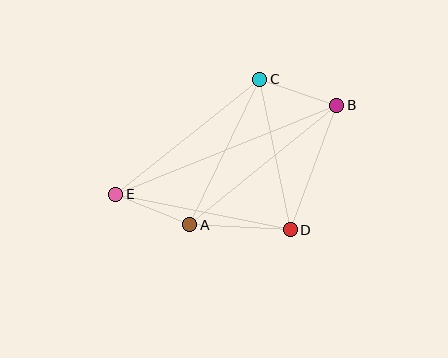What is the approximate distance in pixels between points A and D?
The distance between A and D is approximately 101 pixels.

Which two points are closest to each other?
Points A and E are closest to each other.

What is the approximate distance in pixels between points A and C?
The distance between A and C is approximately 162 pixels.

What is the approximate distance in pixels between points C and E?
The distance between C and E is approximately 184 pixels.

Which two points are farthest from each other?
Points B and E are farthest from each other.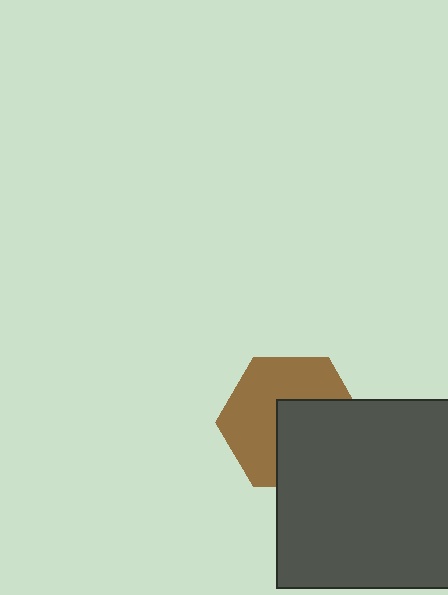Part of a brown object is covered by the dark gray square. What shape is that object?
It is a hexagon.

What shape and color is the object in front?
The object in front is a dark gray square.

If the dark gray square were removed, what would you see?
You would see the complete brown hexagon.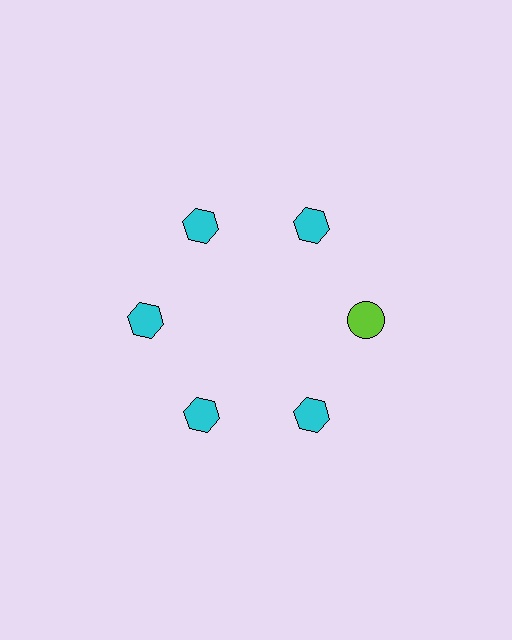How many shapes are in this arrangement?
There are 6 shapes arranged in a ring pattern.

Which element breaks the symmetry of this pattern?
The lime circle at roughly the 3 o'clock position breaks the symmetry. All other shapes are cyan hexagons.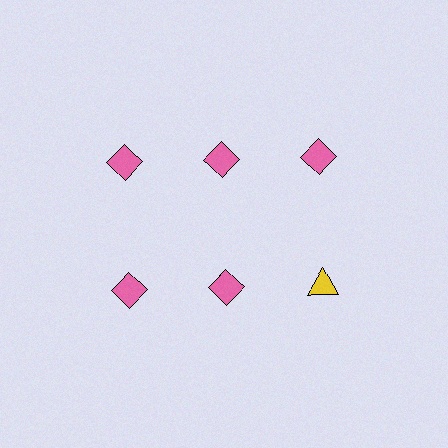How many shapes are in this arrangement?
There are 6 shapes arranged in a grid pattern.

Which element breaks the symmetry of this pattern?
The yellow triangle in the second row, center column breaks the symmetry. All other shapes are pink diamonds.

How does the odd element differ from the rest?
It differs in both color (yellow instead of pink) and shape (triangle instead of diamond).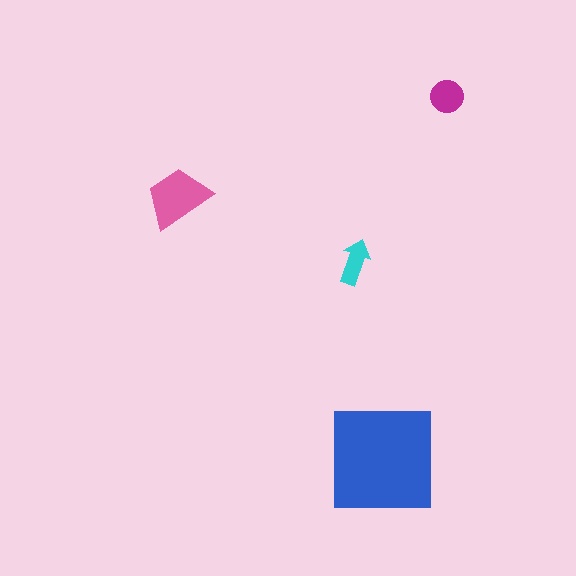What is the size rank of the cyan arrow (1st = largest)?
4th.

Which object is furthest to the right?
The magenta circle is rightmost.